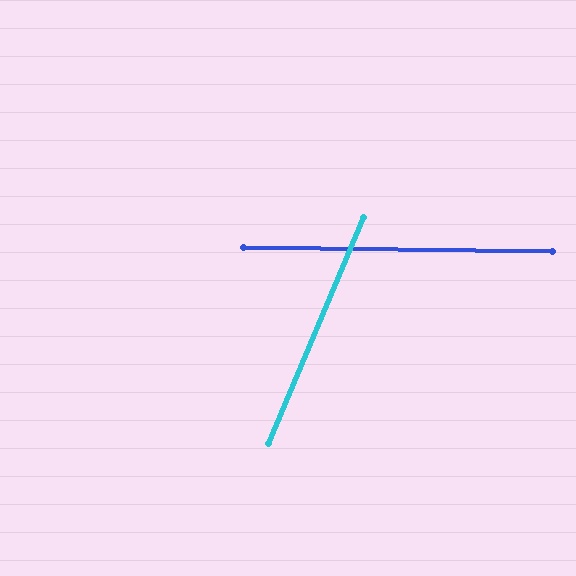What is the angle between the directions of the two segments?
Approximately 68 degrees.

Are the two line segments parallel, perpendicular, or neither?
Neither parallel nor perpendicular — they differ by about 68°.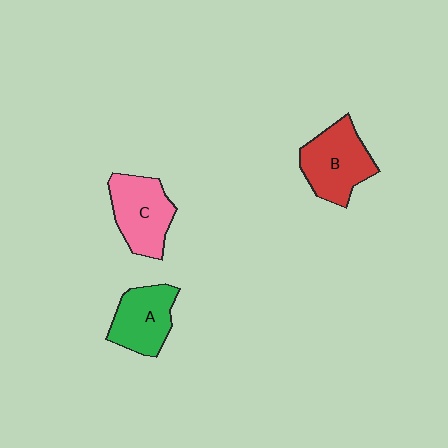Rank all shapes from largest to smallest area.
From largest to smallest: B (red), C (pink), A (green).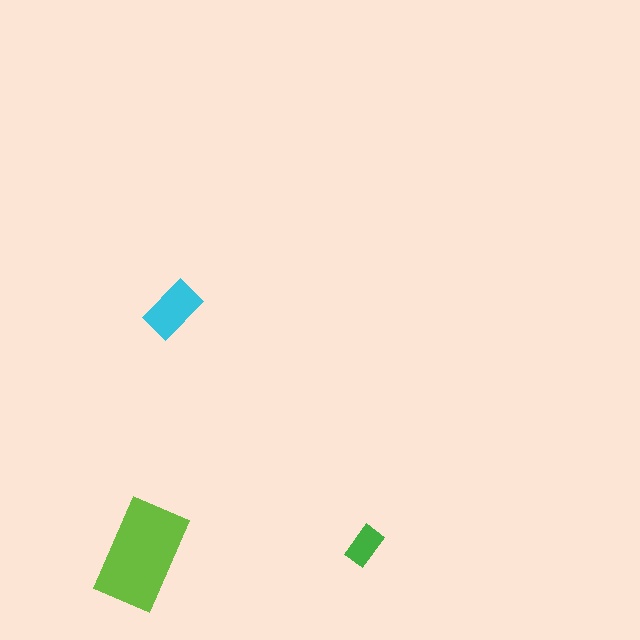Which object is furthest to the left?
The lime rectangle is leftmost.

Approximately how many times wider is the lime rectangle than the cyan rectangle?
About 2 times wider.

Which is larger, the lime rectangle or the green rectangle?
The lime one.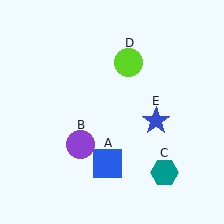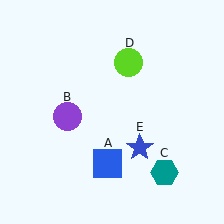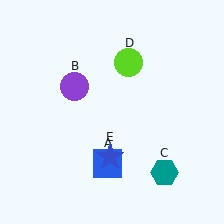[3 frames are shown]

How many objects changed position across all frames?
2 objects changed position: purple circle (object B), blue star (object E).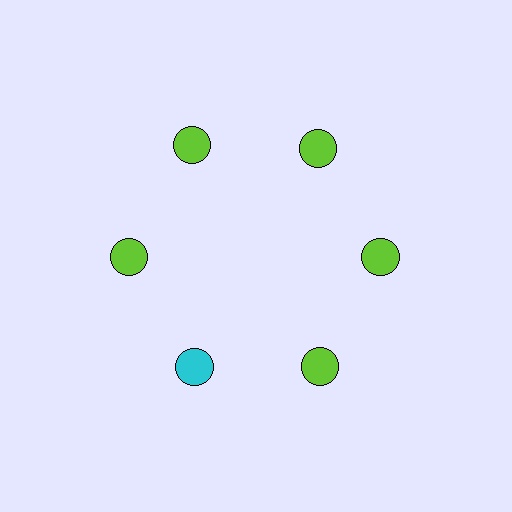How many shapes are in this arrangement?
There are 6 shapes arranged in a ring pattern.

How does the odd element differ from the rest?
It has a different color: cyan instead of lime.